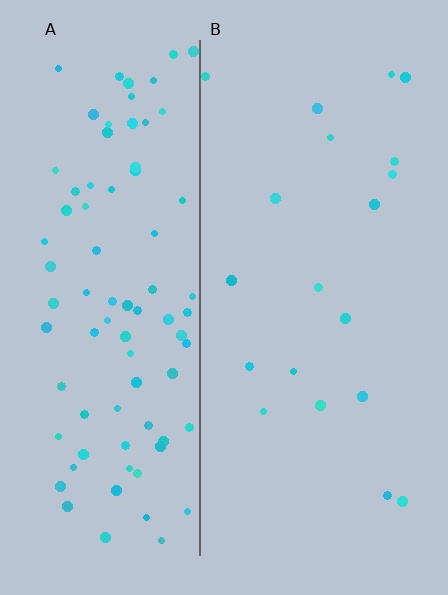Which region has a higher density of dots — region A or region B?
A (the left).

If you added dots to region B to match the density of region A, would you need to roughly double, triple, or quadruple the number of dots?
Approximately quadruple.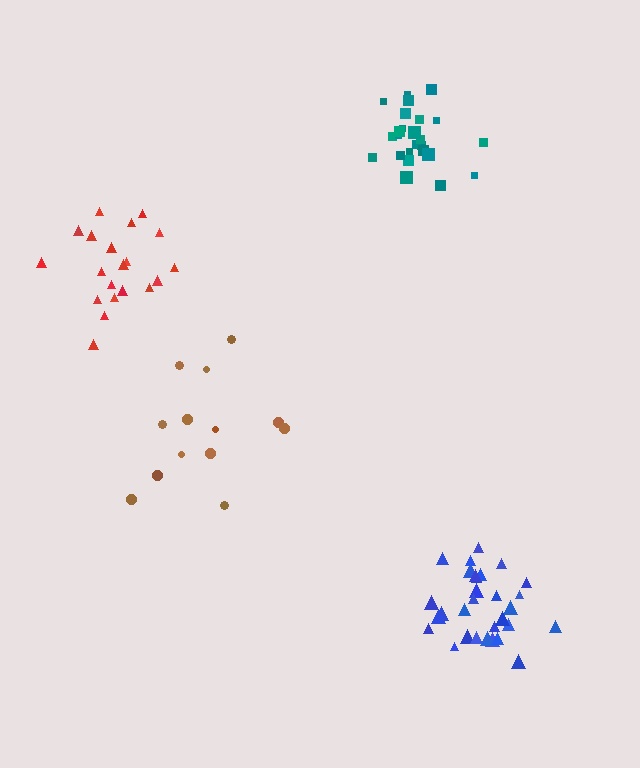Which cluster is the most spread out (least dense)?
Brown.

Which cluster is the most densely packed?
Teal.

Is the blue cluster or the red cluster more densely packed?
Blue.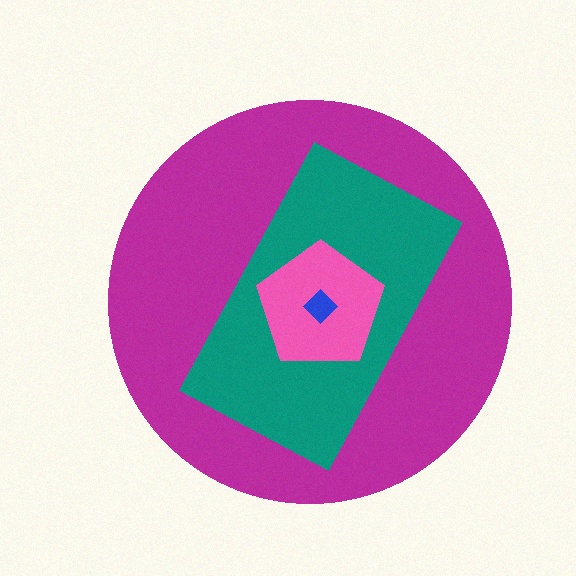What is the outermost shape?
The magenta circle.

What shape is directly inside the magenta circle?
The teal rectangle.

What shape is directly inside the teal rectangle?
The pink pentagon.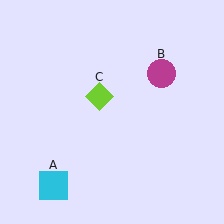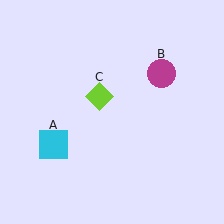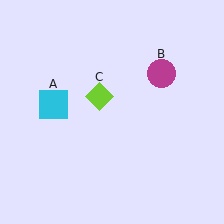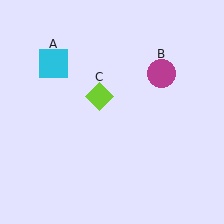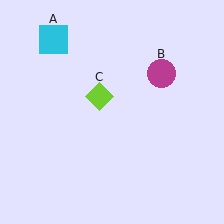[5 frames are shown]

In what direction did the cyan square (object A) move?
The cyan square (object A) moved up.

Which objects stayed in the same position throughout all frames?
Magenta circle (object B) and lime diamond (object C) remained stationary.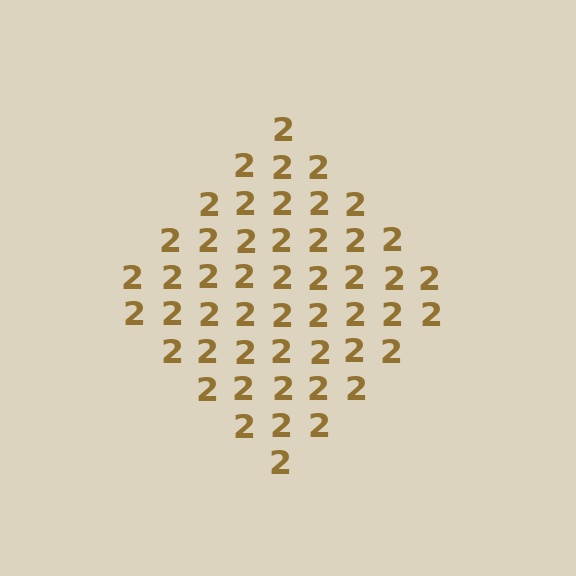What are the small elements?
The small elements are digit 2's.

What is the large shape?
The large shape is a diamond.